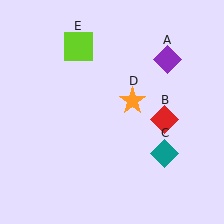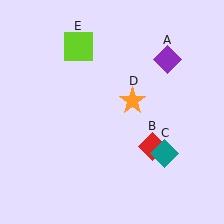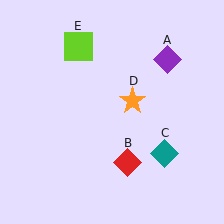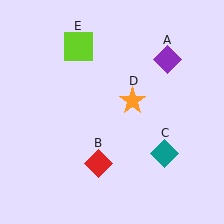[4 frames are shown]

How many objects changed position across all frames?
1 object changed position: red diamond (object B).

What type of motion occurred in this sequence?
The red diamond (object B) rotated clockwise around the center of the scene.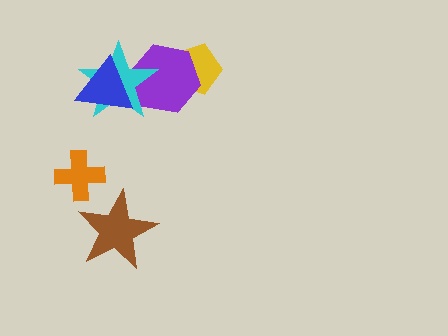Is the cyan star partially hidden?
Yes, it is partially covered by another shape.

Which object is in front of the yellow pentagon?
The purple hexagon is in front of the yellow pentagon.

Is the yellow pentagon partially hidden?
Yes, it is partially covered by another shape.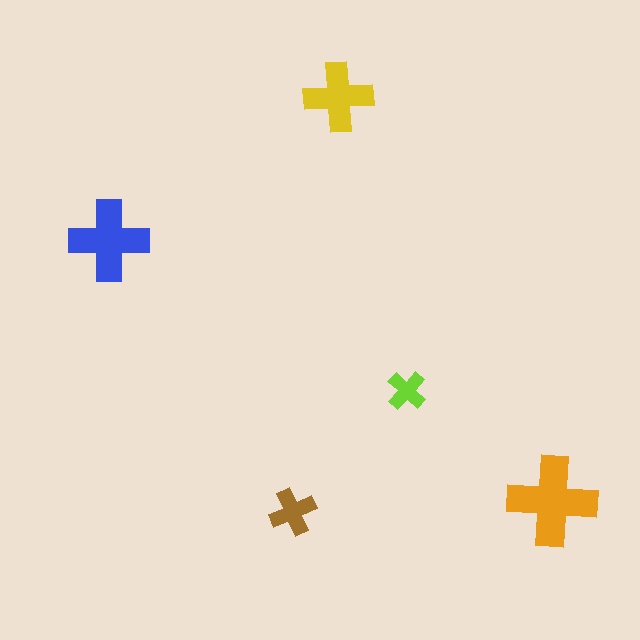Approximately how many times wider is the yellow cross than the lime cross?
About 1.5 times wider.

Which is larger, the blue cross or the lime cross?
The blue one.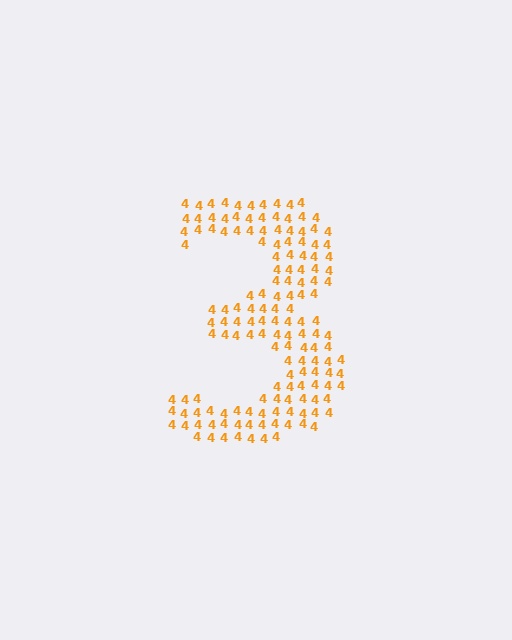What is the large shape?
The large shape is the digit 3.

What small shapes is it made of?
It is made of small digit 4's.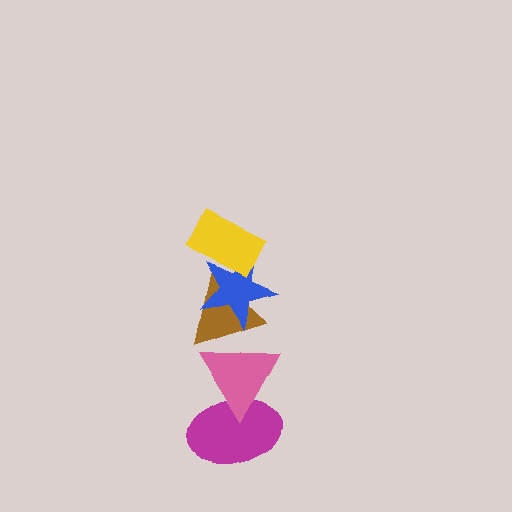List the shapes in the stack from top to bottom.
From top to bottom: the yellow rectangle, the blue star, the brown triangle, the pink triangle, the magenta ellipse.